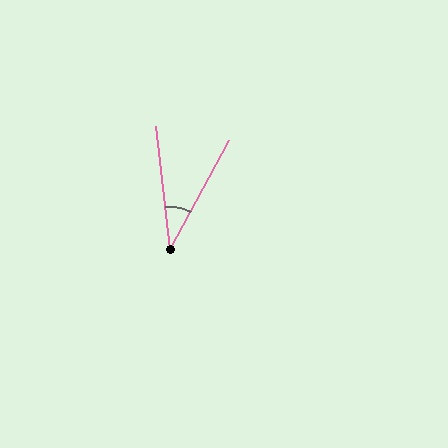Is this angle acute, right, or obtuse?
It is acute.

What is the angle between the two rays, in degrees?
Approximately 35 degrees.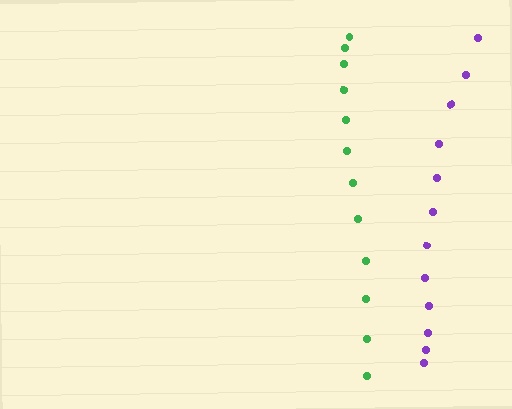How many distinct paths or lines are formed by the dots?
There are 2 distinct paths.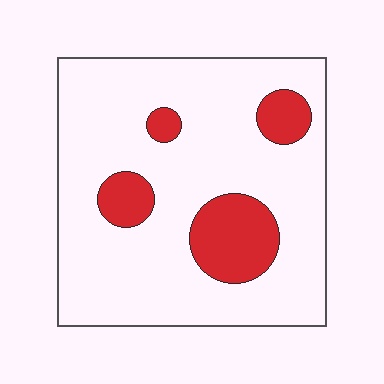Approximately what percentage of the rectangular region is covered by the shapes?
Approximately 15%.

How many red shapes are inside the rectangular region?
4.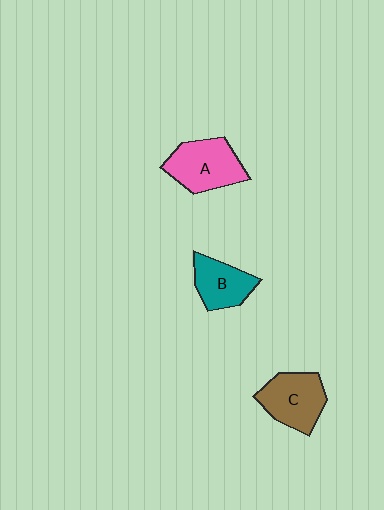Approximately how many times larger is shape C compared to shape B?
Approximately 1.2 times.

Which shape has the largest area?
Shape A (pink).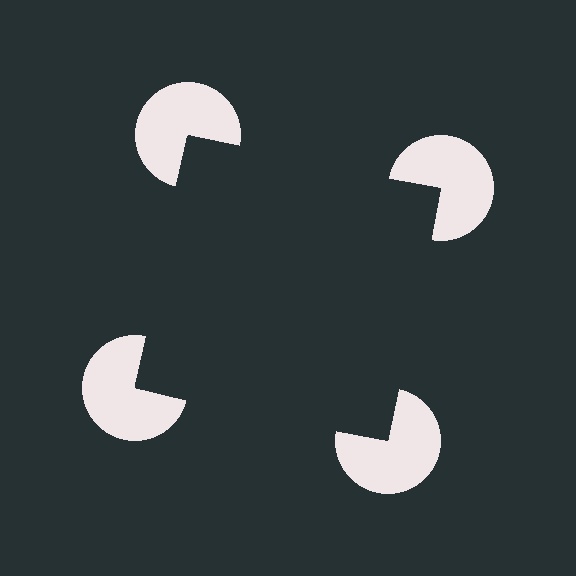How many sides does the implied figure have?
4 sides.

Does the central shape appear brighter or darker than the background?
It typically appears slightly darker than the background, even though no actual brightness change is drawn.